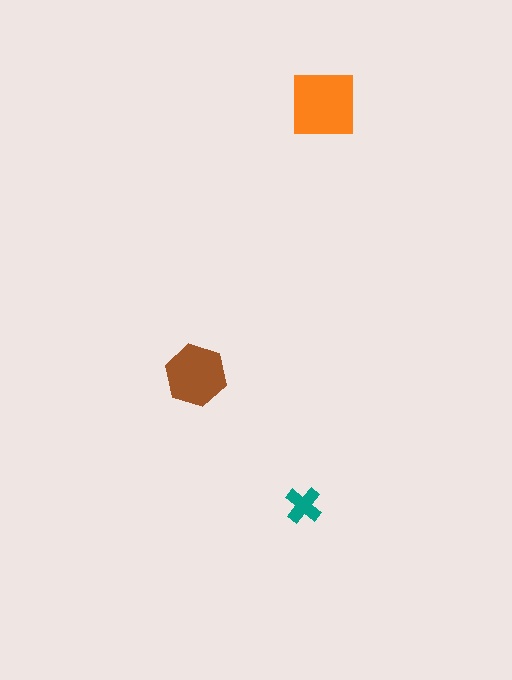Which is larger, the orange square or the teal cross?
The orange square.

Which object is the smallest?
The teal cross.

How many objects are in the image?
There are 3 objects in the image.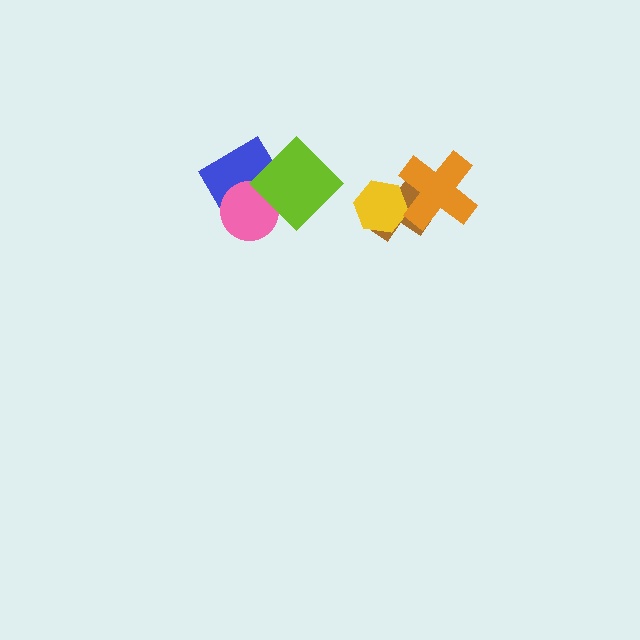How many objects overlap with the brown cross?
2 objects overlap with the brown cross.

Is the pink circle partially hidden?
Yes, it is partially covered by another shape.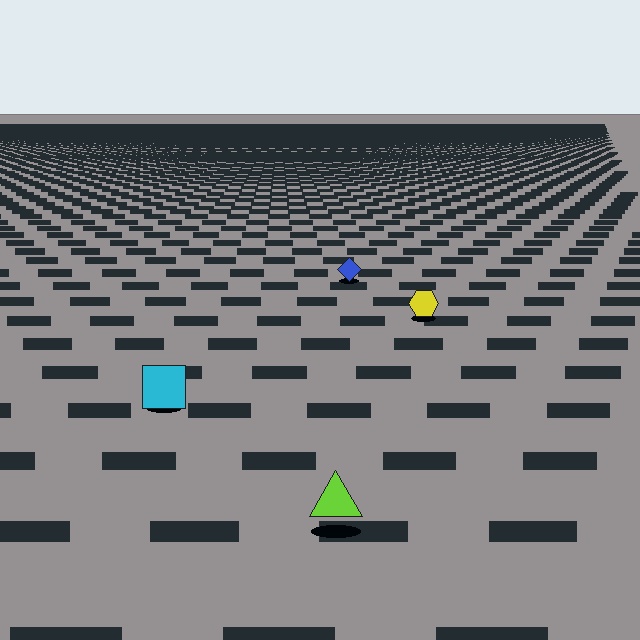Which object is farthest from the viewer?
The blue diamond is farthest from the viewer. It appears smaller and the ground texture around it is denser.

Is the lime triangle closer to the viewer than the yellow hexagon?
Yes. The lime triangle is closer — you can tell from the texture gradient: the ground texture is coarser near it.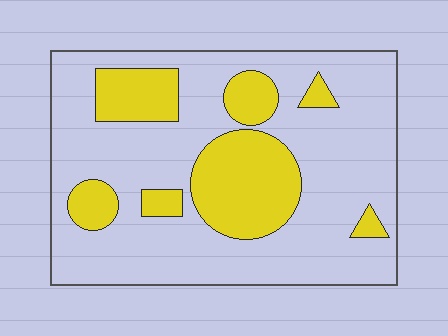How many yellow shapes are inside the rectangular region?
7.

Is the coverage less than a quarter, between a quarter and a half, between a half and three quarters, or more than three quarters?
Between a quarter and a half.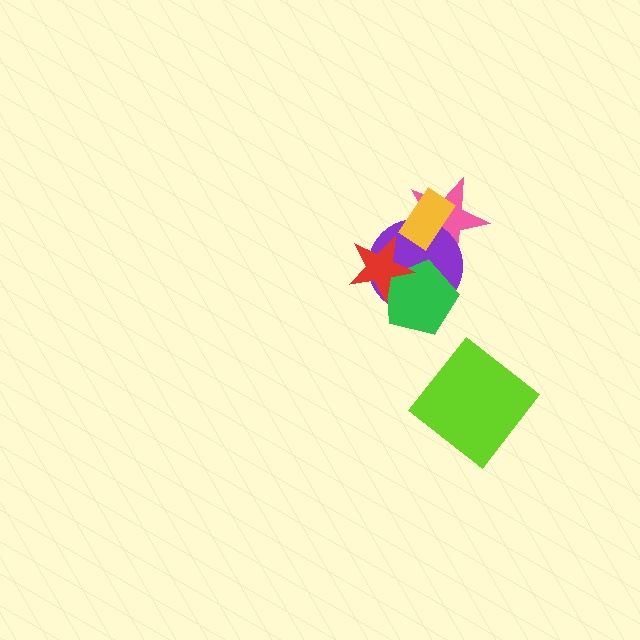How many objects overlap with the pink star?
2 objects overlap with the pink star.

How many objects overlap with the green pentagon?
2 objects overlap with the green pentagon.